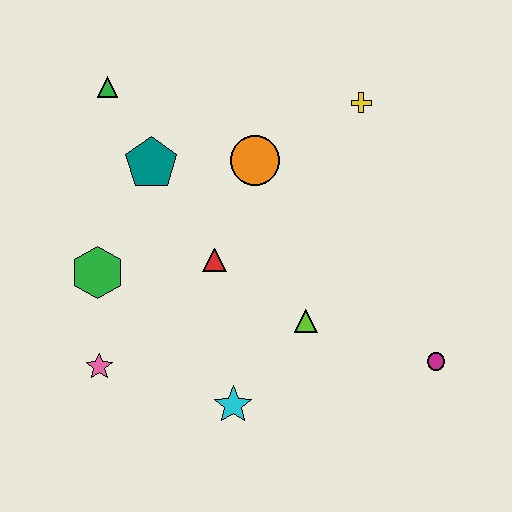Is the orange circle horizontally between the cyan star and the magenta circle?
Yes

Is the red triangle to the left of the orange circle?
Yes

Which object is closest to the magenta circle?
The lime triangle is closest to the magenta circle.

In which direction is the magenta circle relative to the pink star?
The magenta circle is to the right of the pink star.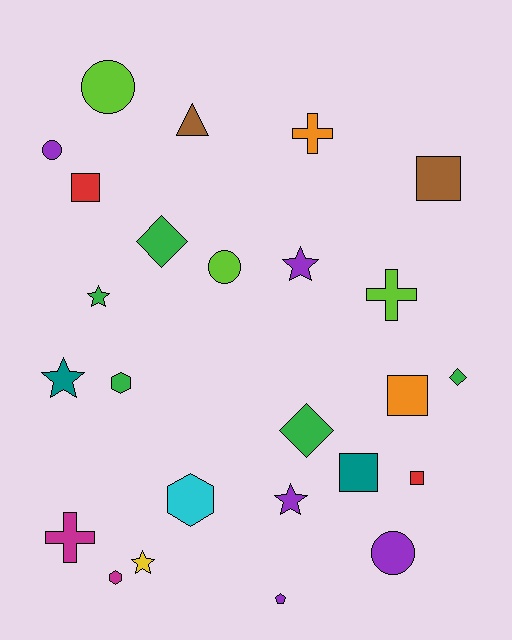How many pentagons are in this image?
There is 1 pentagon.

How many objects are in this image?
There are 25 objects.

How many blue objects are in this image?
There are no blue objects.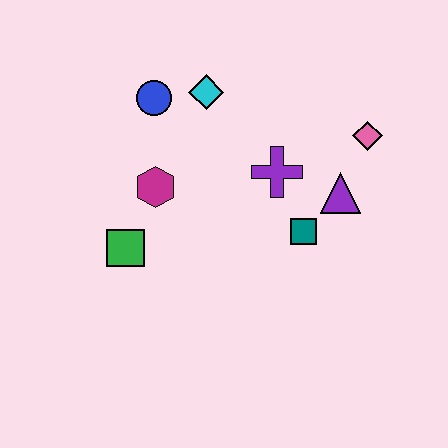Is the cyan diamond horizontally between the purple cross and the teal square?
No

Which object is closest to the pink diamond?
The purple triangle is closest to the pink diamond.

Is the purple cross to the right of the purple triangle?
No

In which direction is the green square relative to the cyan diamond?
The green square is below the cyan diamond.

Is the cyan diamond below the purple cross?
No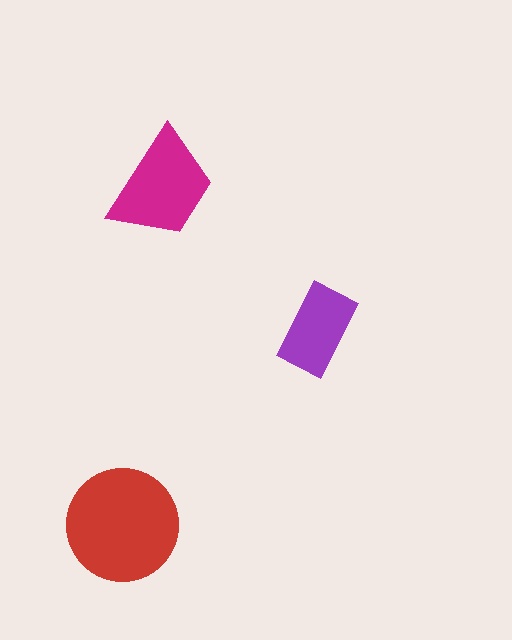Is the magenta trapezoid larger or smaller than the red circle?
Smaller.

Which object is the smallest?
The purple rectangle.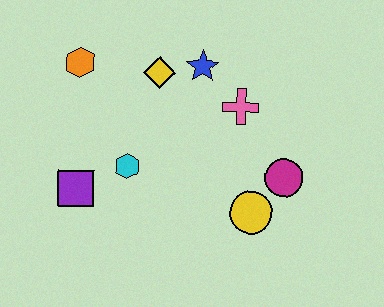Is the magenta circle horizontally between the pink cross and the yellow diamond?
No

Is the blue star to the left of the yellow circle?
Yes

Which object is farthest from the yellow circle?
The orange hexagon is farthest from the yellow circle.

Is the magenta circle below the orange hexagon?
Yes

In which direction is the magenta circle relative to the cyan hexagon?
The magenta circle is to the right of the cyan hexagon.